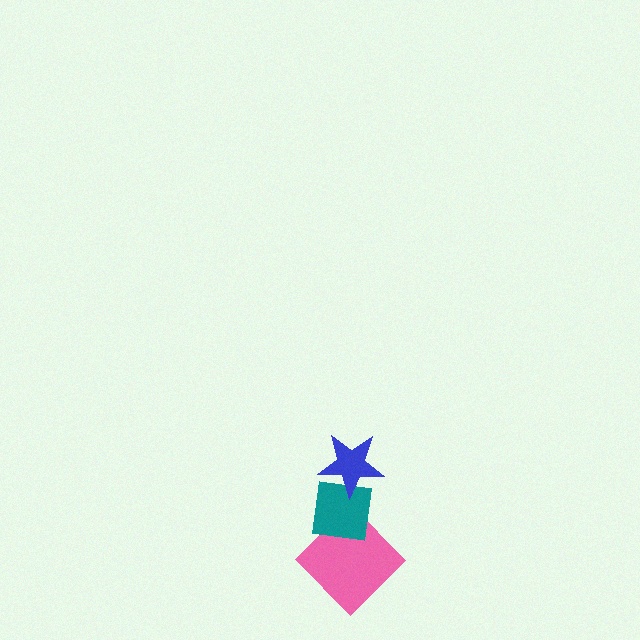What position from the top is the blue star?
The blue star is 1st from the top.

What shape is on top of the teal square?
The blue star is on top of the teal square.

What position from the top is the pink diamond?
The pink diamond is 3rd from the top.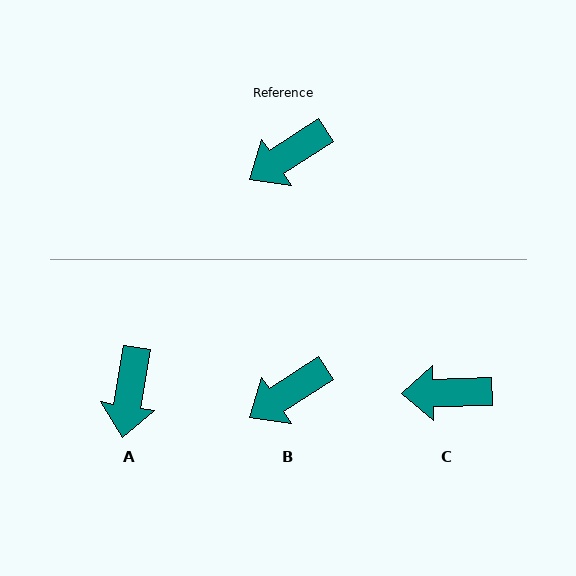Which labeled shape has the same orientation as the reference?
B.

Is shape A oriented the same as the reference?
No, it is off by about 48 degrees.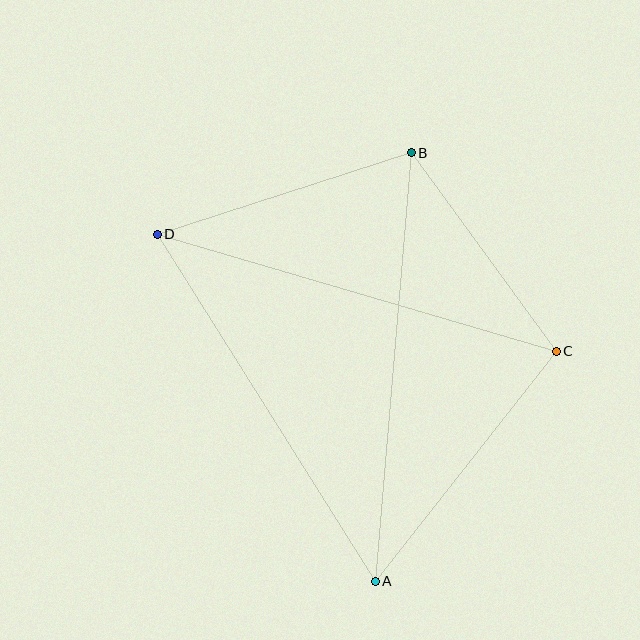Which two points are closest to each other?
Points B and C are closest to each other.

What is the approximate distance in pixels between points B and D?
The distance between B and D is approximately 266 pixels.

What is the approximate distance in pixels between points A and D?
The distance between A and D is approximately 410 pixels.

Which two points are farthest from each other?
Points A and B are farthest from each other.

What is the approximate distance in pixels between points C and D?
The distance between C and D is approximately 416 pixels.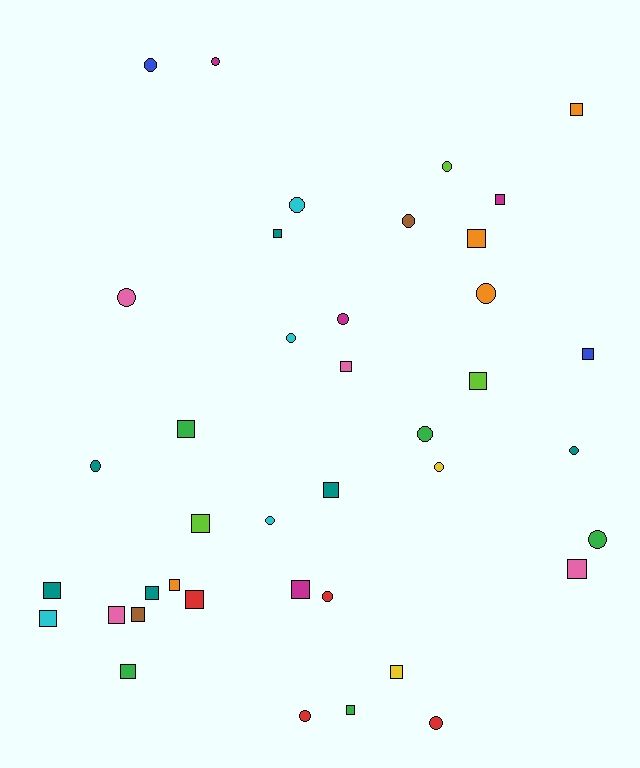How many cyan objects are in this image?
There are 4 cyan objects.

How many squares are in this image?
There are 22 squares.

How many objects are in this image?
There are 40 objects.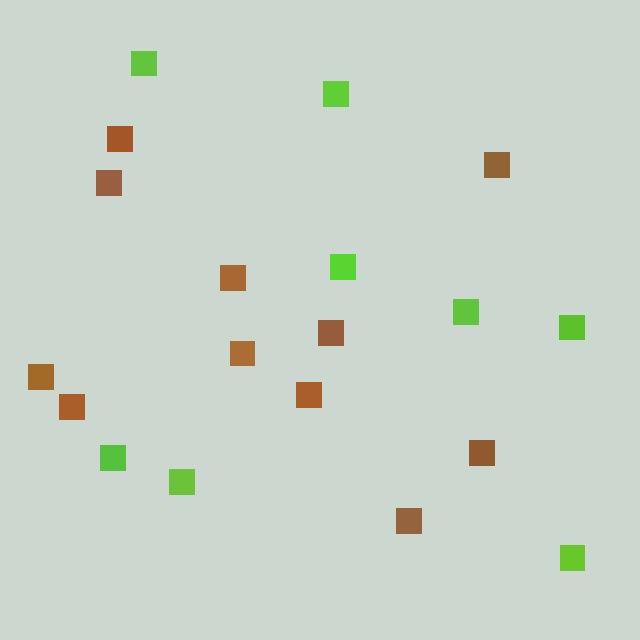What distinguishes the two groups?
There are 2 groups: one group of brown squares (11) and one group of lime squares (8).